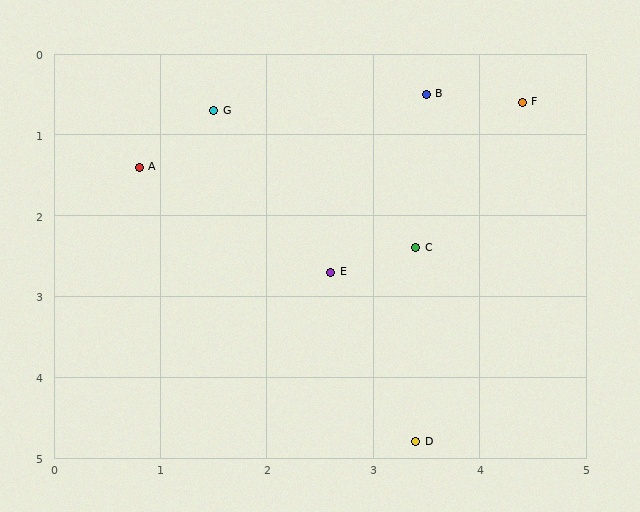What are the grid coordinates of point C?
Point C is at approximately (3.4, 2.4).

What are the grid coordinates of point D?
Point D is at approximately (3.4, 4.8).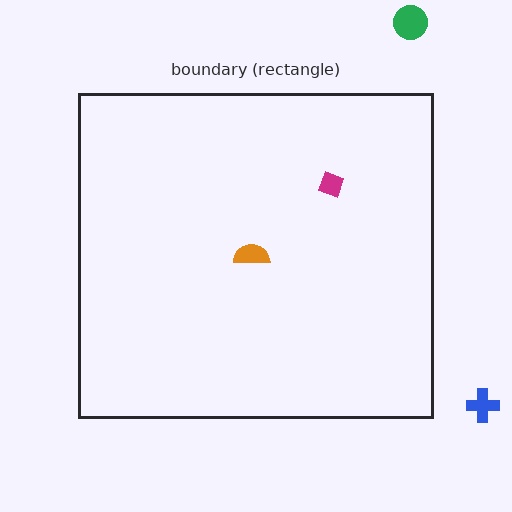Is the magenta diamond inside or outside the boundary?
Inside.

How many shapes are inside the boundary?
2 inside, 2 outside.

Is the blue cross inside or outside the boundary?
Outside.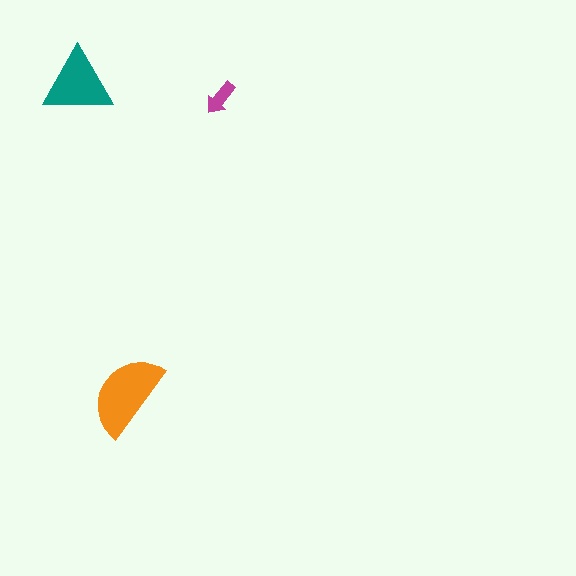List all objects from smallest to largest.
The magenta arrow, the teal triangle, the orange semicircle.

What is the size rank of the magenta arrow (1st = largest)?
3rd.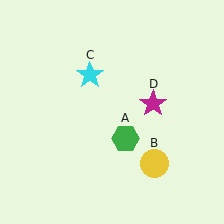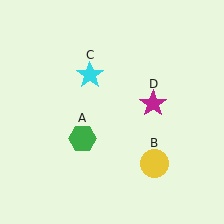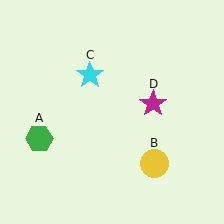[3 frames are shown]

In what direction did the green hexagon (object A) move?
The green hexagon (object A) moved left.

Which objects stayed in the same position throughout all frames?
Yellow circle (object B) and cyan star (object C) and magenta star (object D) remained stationary.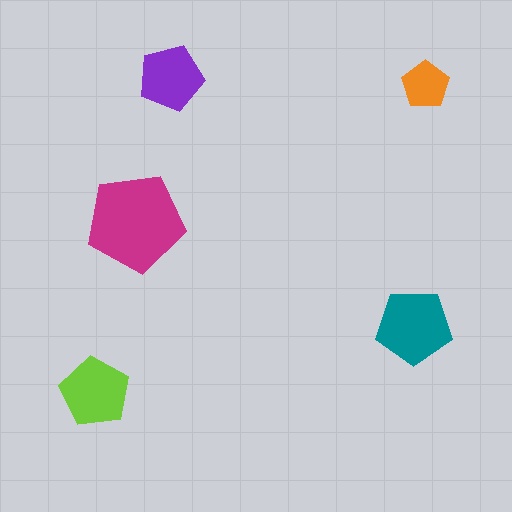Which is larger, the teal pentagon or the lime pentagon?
The teal one.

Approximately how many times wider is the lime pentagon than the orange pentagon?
About 1.5 times wider.